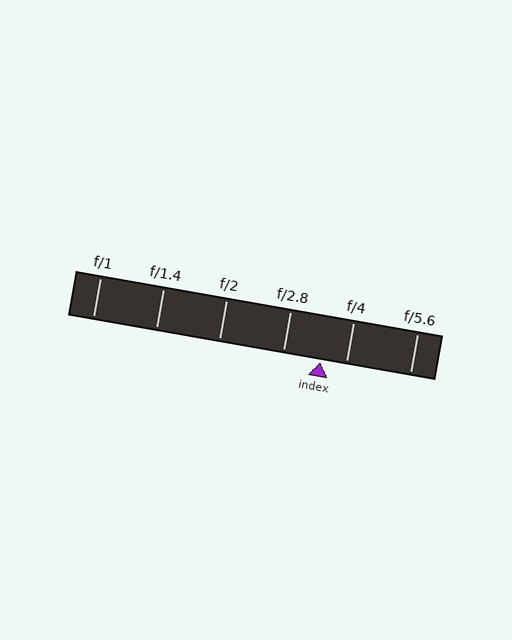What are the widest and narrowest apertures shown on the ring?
The widest aperture shown is f/1 and the narrowest is f/5.6.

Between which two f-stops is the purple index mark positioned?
The index mark is between f/2.8 and f/4.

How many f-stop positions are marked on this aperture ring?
There are 6 f-stop positions marked.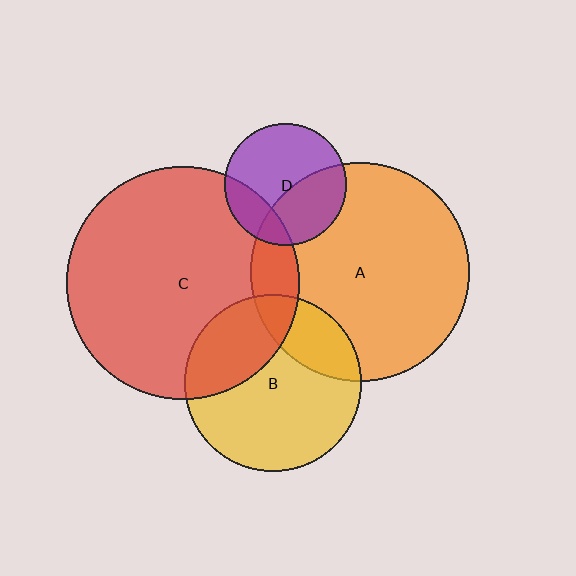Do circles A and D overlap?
Yes.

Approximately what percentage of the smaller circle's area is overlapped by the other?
Approximately 40%.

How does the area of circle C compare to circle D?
Approximately 3.7 times.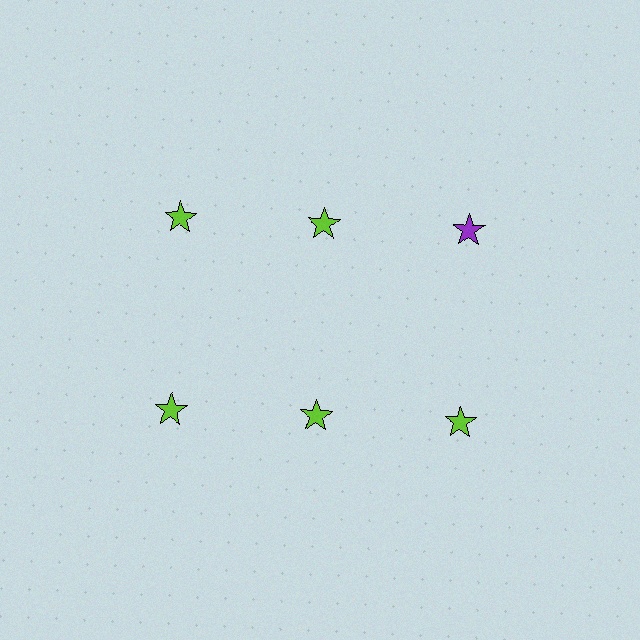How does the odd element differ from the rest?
It has a different color: purple instead of lime.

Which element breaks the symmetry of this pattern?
The purple star in the top row, center column breaks the symmetry. All other shapes are lime stars.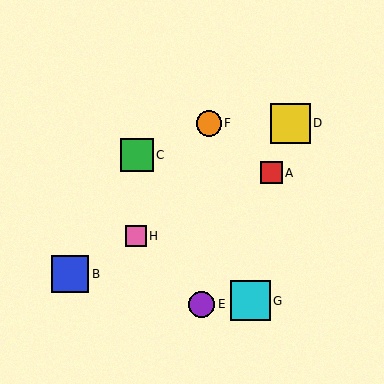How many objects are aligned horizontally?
2 objects (D, F) are aligned horizontally.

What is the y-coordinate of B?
Object B is at y≈274.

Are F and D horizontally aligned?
Yes, both are at y≈123.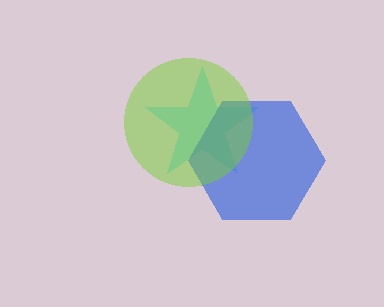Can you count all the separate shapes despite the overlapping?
Yes, there are 3 separate shapes.